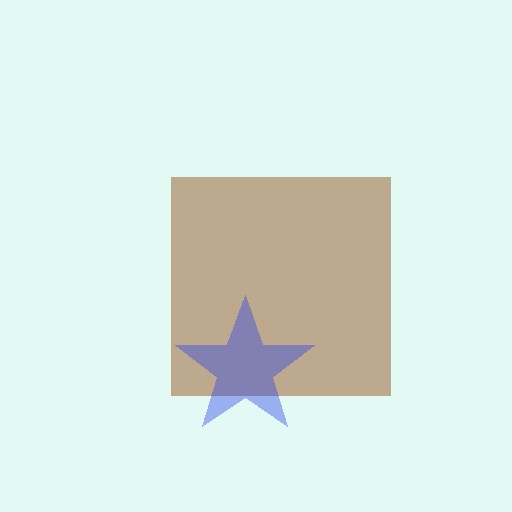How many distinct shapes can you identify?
There are 2 distinct shapes: a brown square, a blue star.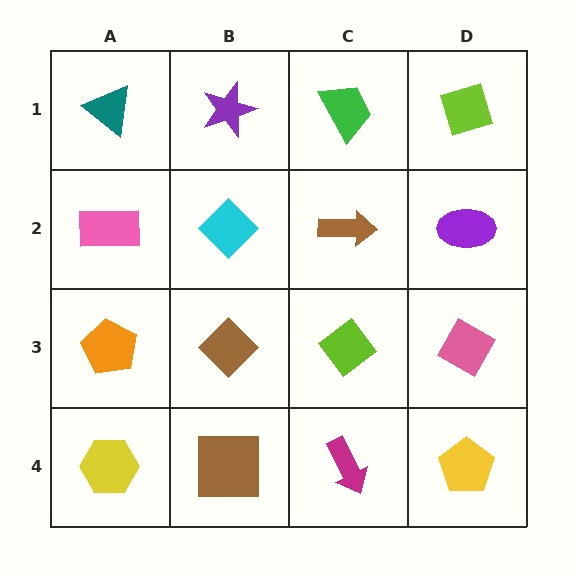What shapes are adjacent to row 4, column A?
An orange pentagon (row 3, column A), a brown square (row 4, column B).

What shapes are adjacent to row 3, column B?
A cyan diamond (row 2, column B), a brown square (row 4, column B), an orange pentagon (row 3, column A), a lime diamond (row 3, column C).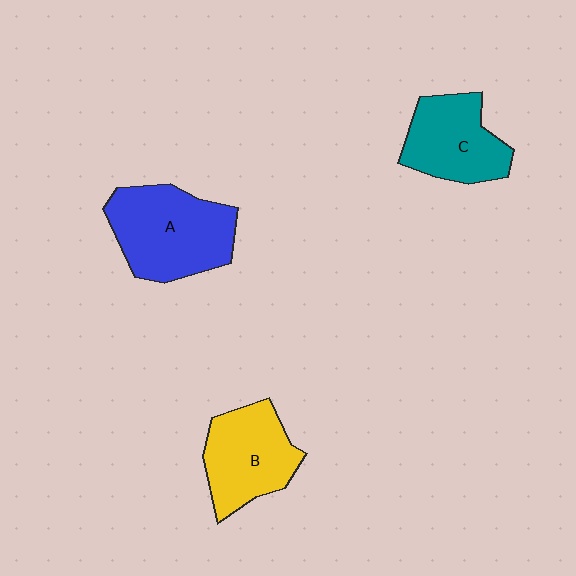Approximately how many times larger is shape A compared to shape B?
Approximately 1.3 times.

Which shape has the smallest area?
Shape C (teal).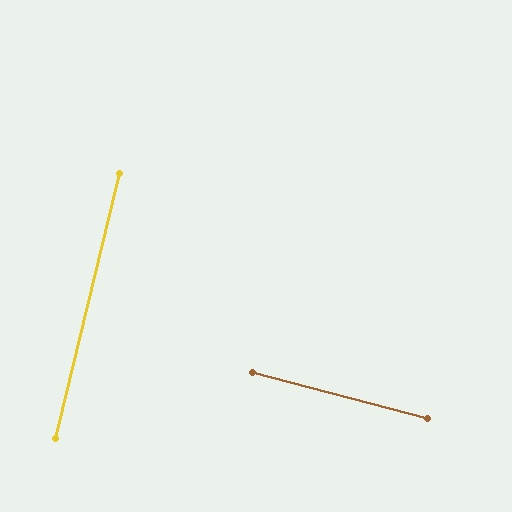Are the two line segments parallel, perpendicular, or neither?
Perpendicular — they meet at approximately 89°.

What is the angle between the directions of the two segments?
Approximately 89 degrees.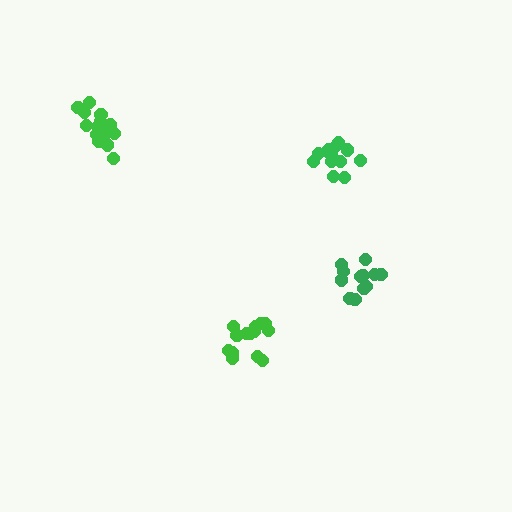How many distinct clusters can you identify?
There are 4 distinct clusters.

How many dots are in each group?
Group 1: 14 dots, Group 2: 12 dots, Group 3: 14 dots, Group 4: 12 dots (52 total).